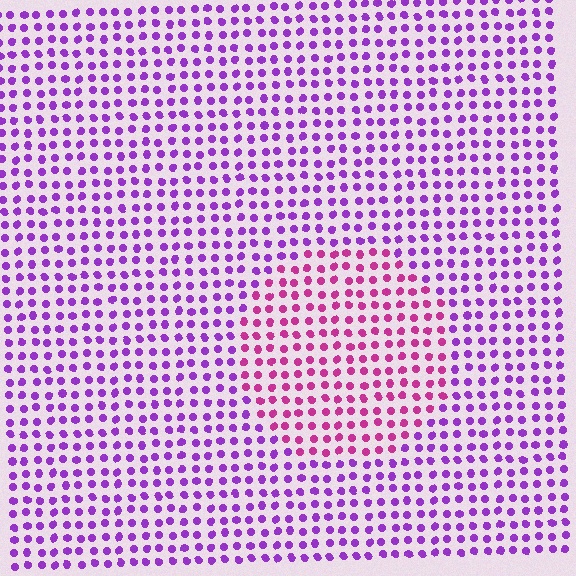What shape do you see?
I see a circle.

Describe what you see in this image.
The image is filled with small purple elements in a uniform arrangement. A circle-shaped region is visible where the elements are tinted to a slightly different hue, forming a subtle color boundary.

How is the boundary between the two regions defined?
The boundary is defined purely by a slight shift in hue (about 39 degrees). Spacing, size, and orientation are identical on both sides.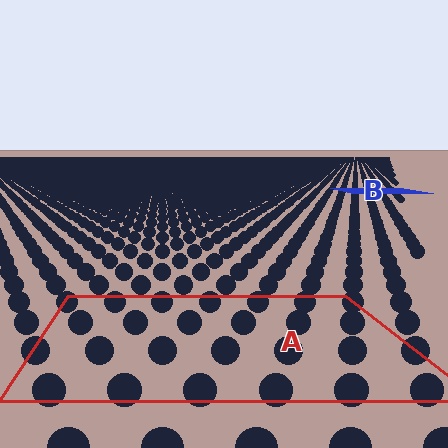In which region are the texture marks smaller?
The texture marks are smaller in region B, because it is farther away.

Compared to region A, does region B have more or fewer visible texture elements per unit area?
Region B has more texture elements per unit area — they are packed more densely because it is farther away.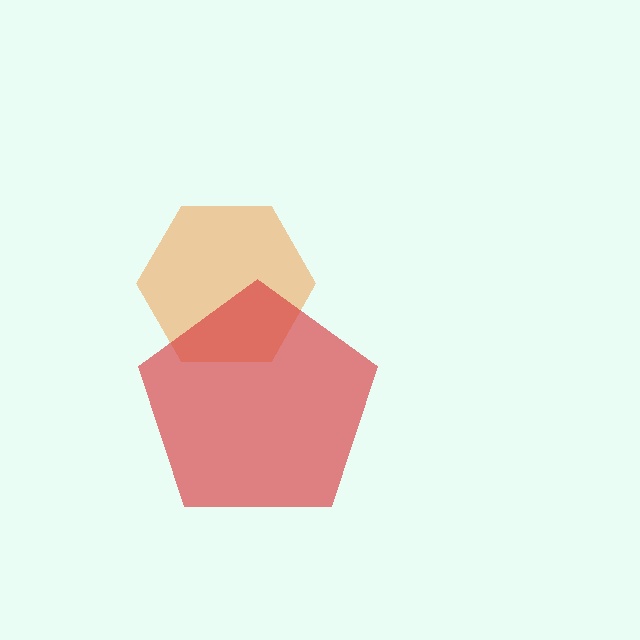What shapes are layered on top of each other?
The layered shapes are: an orange hexagon, a red pentagon.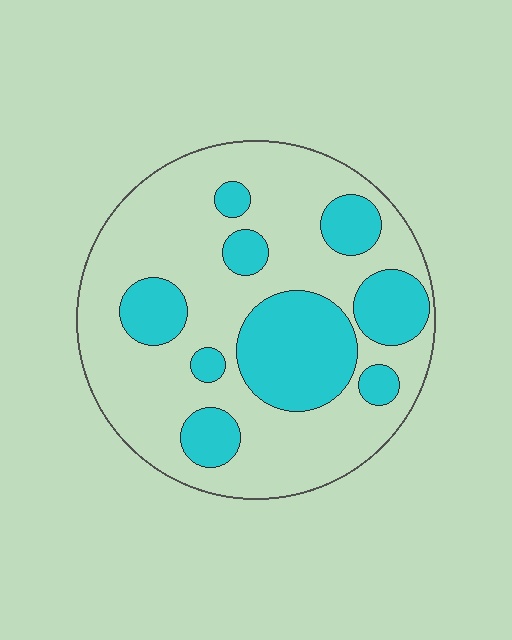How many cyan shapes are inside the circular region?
9.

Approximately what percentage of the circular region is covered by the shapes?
Approximately 30%.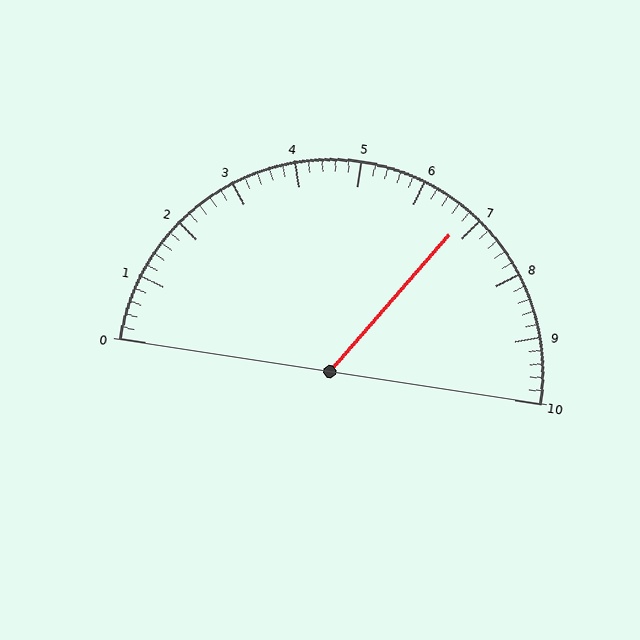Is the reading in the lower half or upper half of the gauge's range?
The reading is in the upper half of the range (0 to 10).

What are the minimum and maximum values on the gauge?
The gauge ranges from 0 to 10.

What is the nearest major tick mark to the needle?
The nearest major tick mark is 7.